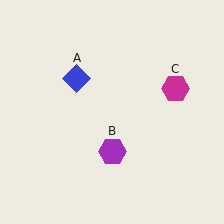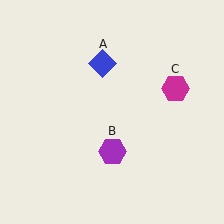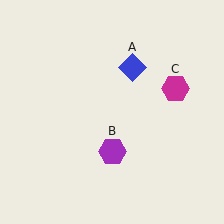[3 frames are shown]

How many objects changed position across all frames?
1 object changed position: blue diamond (object A).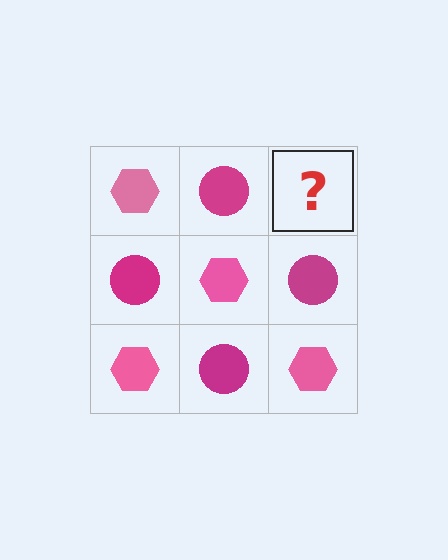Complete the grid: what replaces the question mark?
The question mark should be replaced with a pink hexagon.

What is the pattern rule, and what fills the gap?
The rule is that it alternates pink hexagon and magenta circle in a checkerboard pattern. The gap should be filled with a pink hexagon.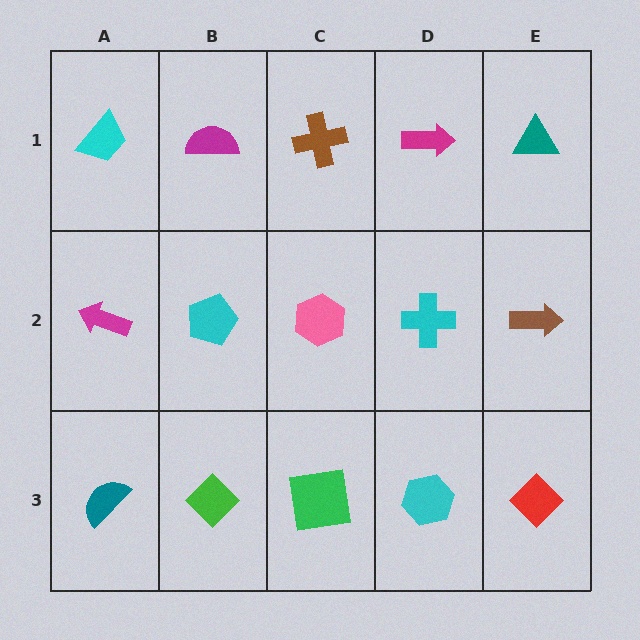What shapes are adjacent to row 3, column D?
A cyan cross (row 2, column D), a green square (row 3, column C), a red diamond (row 3, column E).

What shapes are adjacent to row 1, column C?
A pink hexagon (row 2, column C), a magenta semicircle (row 1, column B), a magenta arrow (row 1, column D).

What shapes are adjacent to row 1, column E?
A brown arrow (row 2, column E), a magenta arrow (row 1, column D).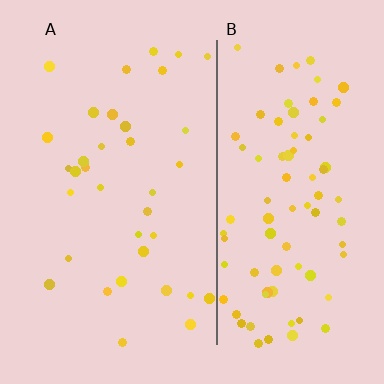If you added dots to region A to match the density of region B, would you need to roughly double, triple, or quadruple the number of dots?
Approximately double.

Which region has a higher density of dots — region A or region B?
B (the right).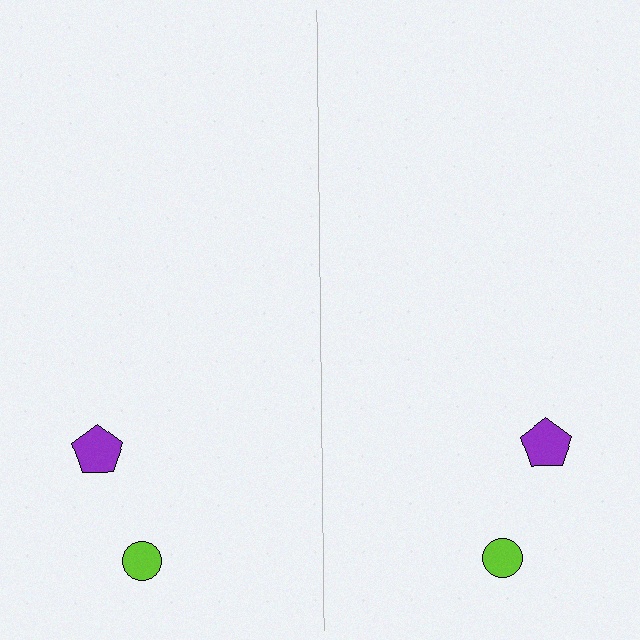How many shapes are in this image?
There are 4 shapes in this image.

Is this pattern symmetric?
Yes, this pattern has bilateral (reflection) symmetry.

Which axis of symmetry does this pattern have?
The pattern has a vertical axis of symmetry running through the center of the image.